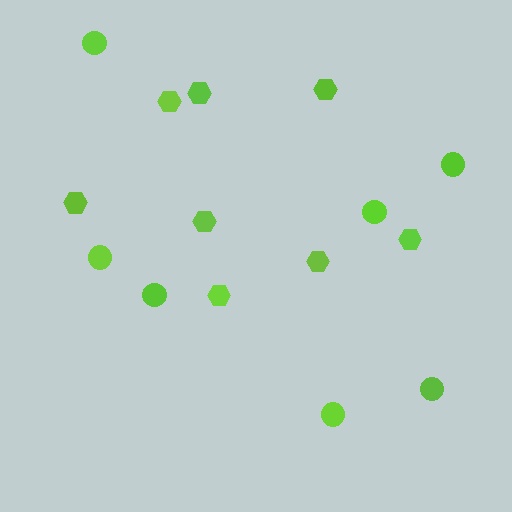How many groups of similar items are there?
There are 2 groups: one group of circles (7) and one group of hexagons (8).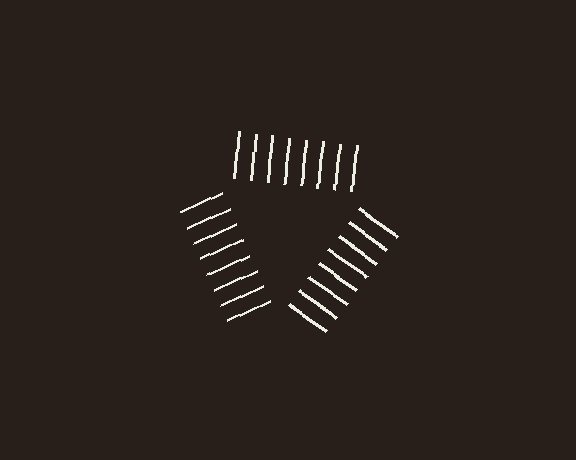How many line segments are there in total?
24 — 8 along each of the 3 edges.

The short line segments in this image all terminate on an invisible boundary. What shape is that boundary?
An illusory triangle — the line segments terminate on its edges but no continuous stroke is drawn.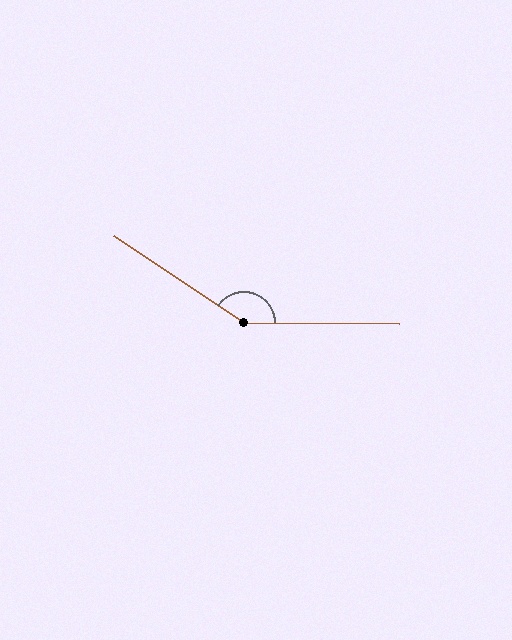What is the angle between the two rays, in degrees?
Approximately 146 degrees.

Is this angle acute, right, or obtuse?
It is obtuse.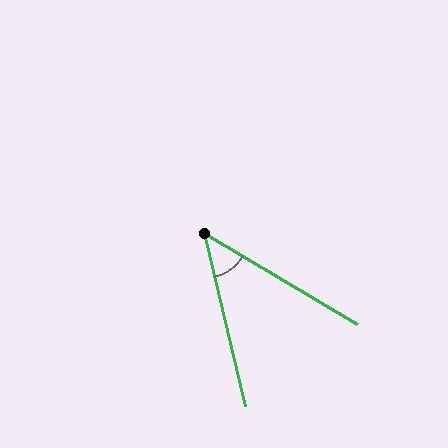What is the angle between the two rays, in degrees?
Approximately 46 degrees.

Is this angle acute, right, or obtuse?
It is acute.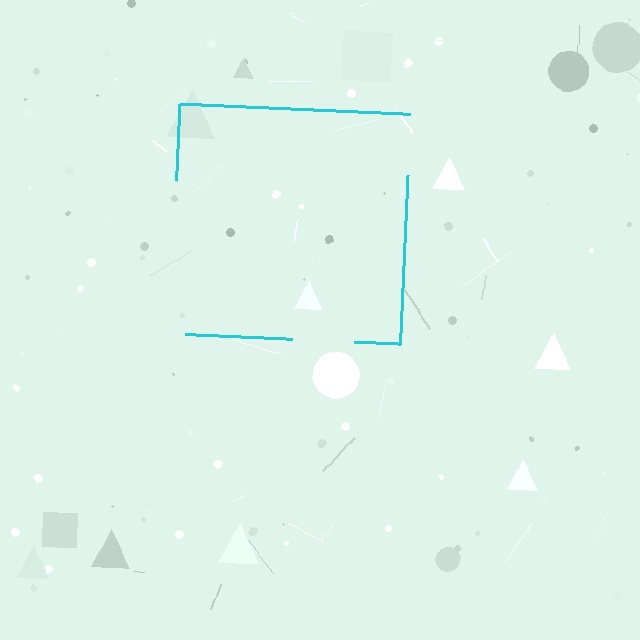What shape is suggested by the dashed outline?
The dashed outline suggests a square.